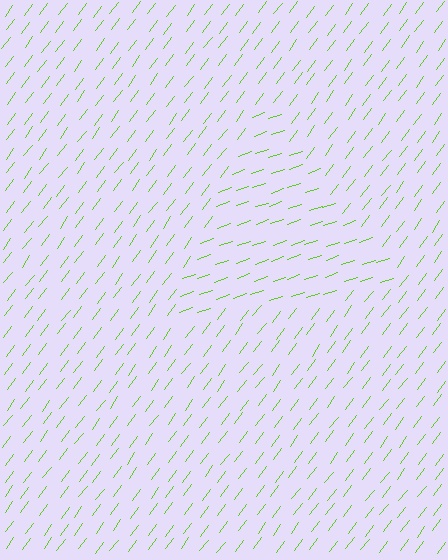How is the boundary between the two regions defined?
The boundary is defined purely by a change in line orientation (approximately 34 degrees difference). All lines are the same color and thickness.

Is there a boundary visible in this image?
Yes, there is a texture boundary formed by a change in line orientation.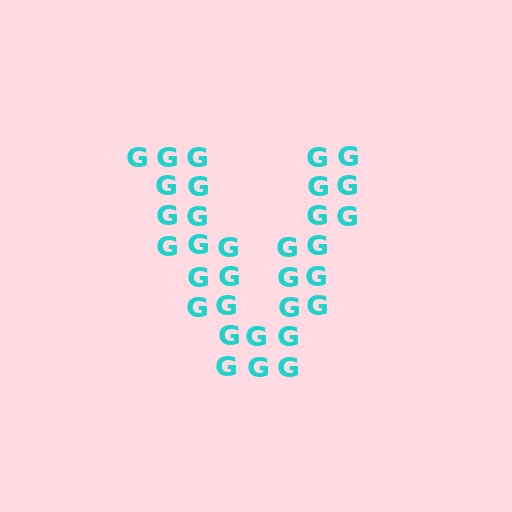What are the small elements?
The small elements are letter G's.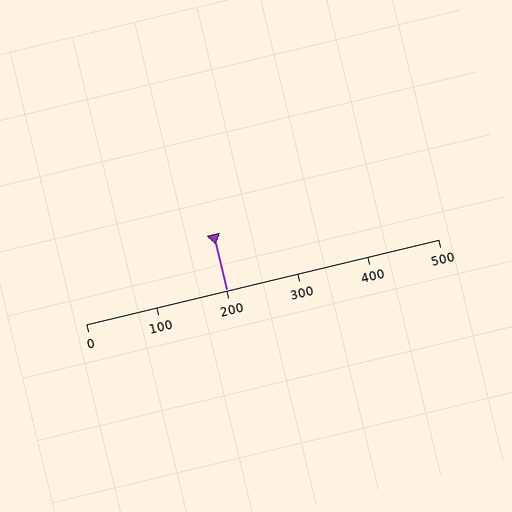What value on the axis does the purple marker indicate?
The marker indicates approximately 200.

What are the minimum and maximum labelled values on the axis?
The axis runs from 0 to 500.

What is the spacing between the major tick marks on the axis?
The major ticks are spaced 100 apart.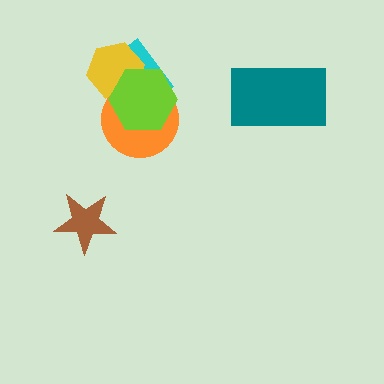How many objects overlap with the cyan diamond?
3 objects overlap with the cyan diamond.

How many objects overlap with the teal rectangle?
0 objects overlap with the teal rectangle.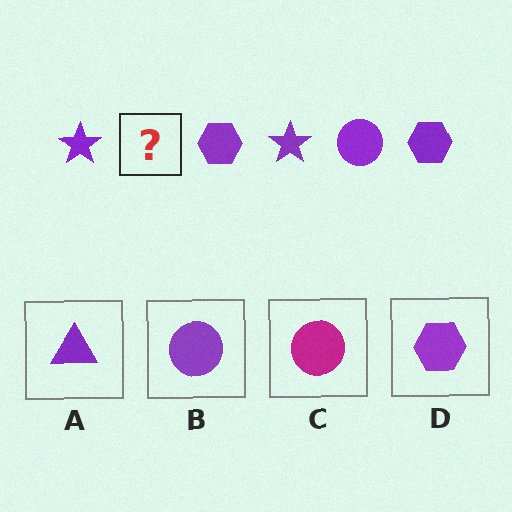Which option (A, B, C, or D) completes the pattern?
B.